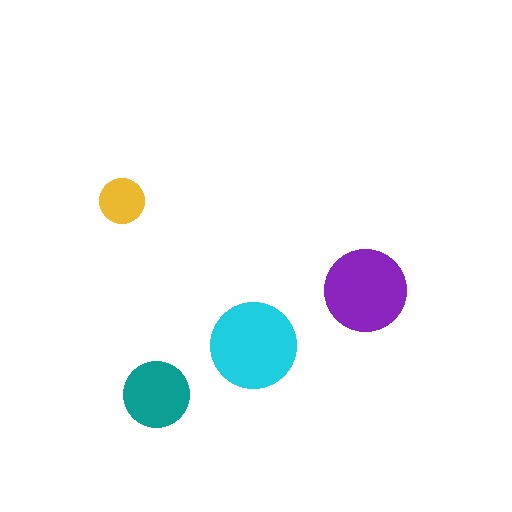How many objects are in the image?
There are 4 objects in the image.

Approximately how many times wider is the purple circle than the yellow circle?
About 2 times wider.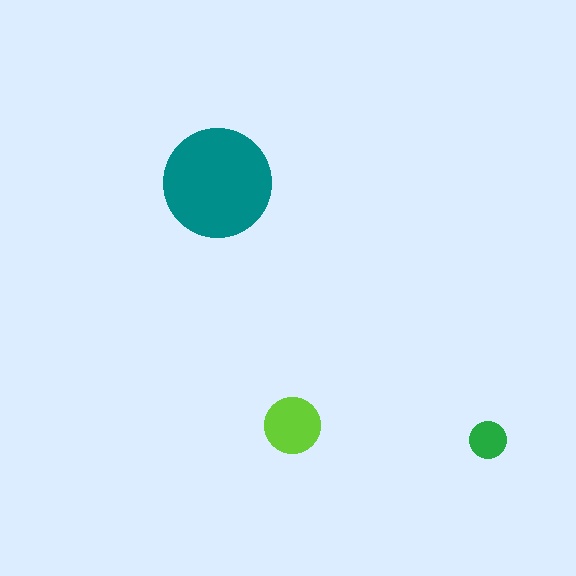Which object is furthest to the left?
The teal circle is leftmost.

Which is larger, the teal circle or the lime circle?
The teal one.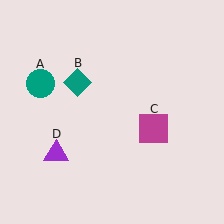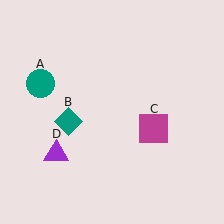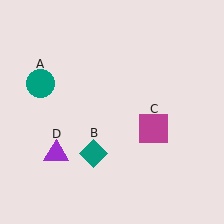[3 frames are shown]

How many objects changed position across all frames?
1 object changed position: teal diamond (object B).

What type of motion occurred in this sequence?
The teal diamond (object B) rotated counterclockwise around the center of the scene.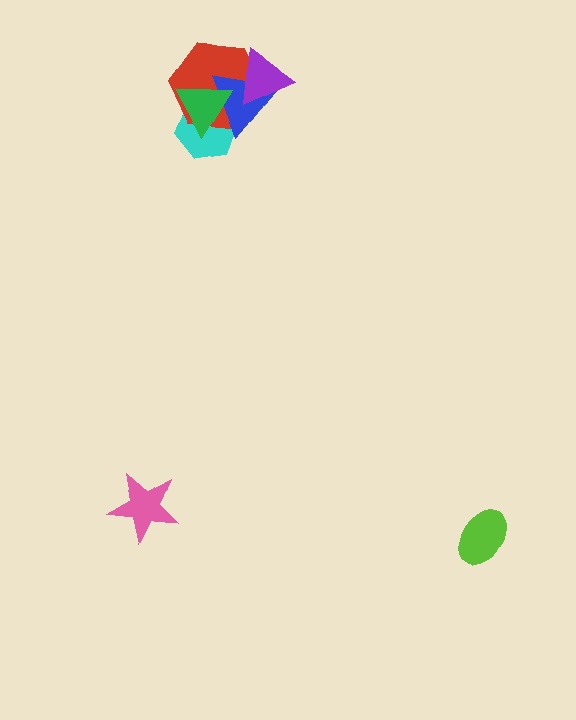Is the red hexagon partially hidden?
Yes, it is partially covered by another shape.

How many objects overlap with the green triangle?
3 objects overlap with the green triangle.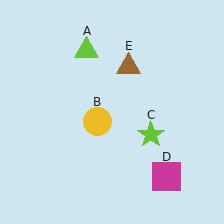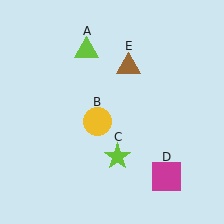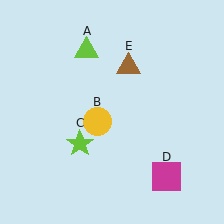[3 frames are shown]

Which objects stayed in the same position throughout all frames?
Lime triangle (object A) and yellow circle (object B) and magenta square (object D) and brown triangle (object E) remained stationary.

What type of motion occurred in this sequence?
The lime star (object C) rotated clockwise around the center of the scene.